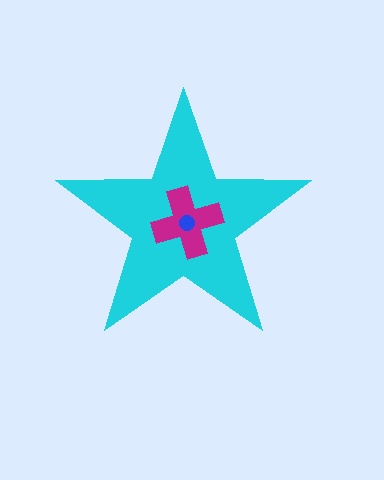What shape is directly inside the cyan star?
The magenta cross.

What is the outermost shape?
The cyan star.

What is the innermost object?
The blue circle.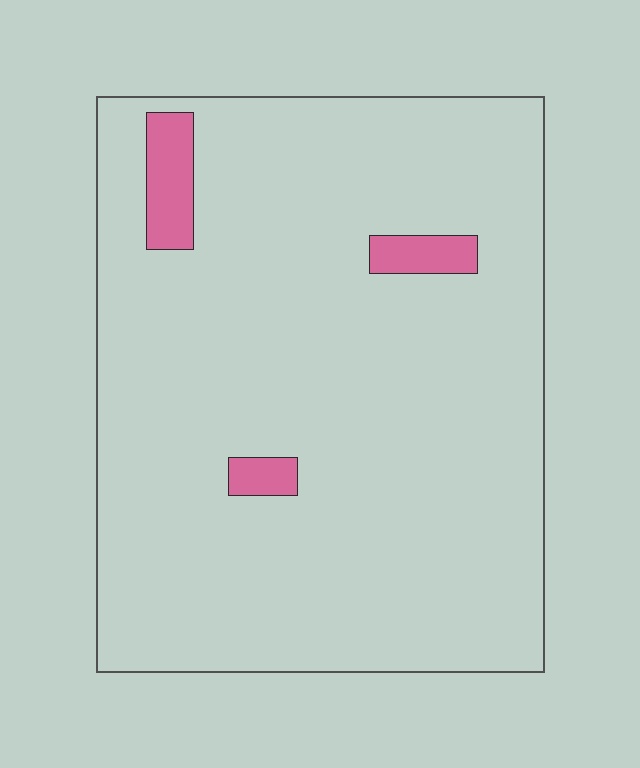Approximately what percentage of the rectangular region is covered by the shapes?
Approximately 5%.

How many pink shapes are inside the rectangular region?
3.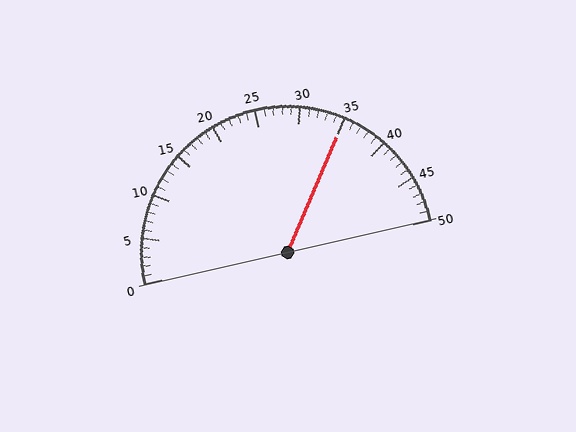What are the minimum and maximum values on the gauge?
The gauge ranges from 0 to 50.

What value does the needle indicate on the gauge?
The needle indicates approximately 35.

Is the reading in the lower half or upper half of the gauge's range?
The reading is in the upper half of the range (0 to 50).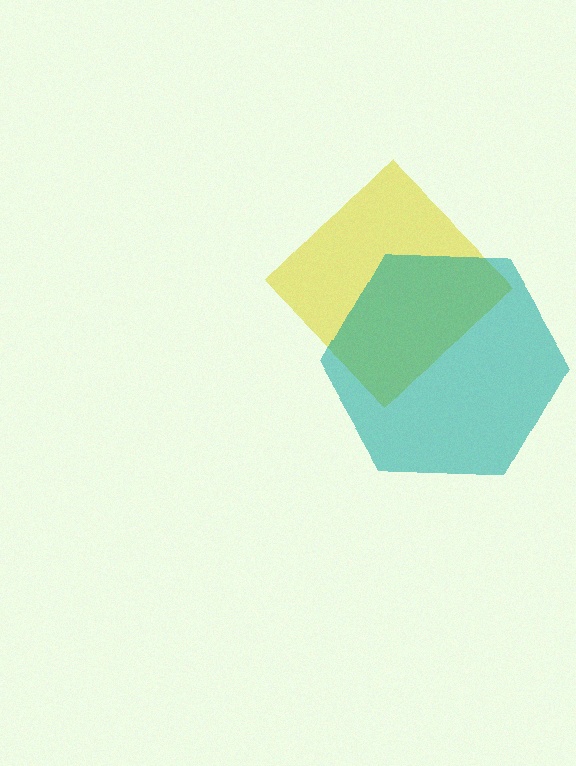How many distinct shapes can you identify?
There are 2 distinct shapes: a yellow diamond, a teal hexagon.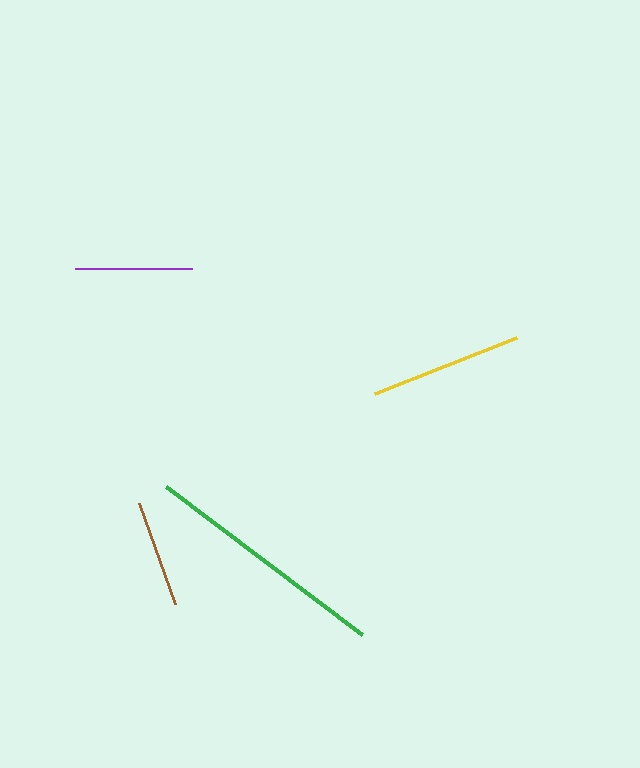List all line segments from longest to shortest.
From longest to shortest: green, yellow, purple, brown.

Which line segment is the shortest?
The brown line is the shortest at approximately 108 pixels.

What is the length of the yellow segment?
The yellow segment is approximately 153 pixels long.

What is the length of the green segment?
The green segment is approximately 245 pixels long.